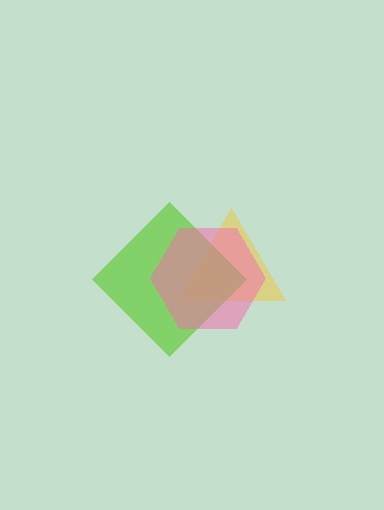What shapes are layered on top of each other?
The layered shapes are: a yellow triangle, a lime diamond, a pink hexagon.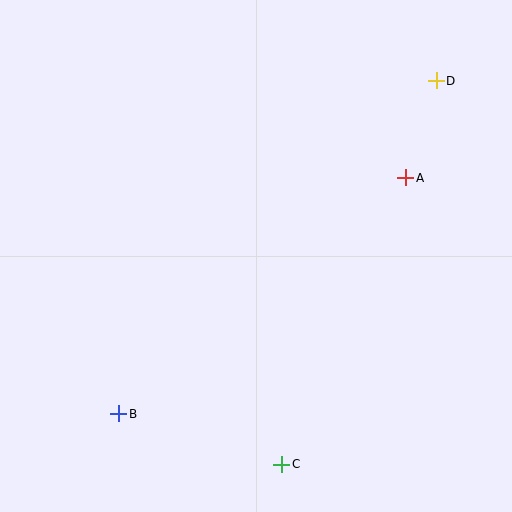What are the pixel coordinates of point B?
Point B is at (119, 414).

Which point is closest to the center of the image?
Point A at (406, 178) is closest to the center.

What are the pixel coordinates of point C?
Point C is at (282, 464).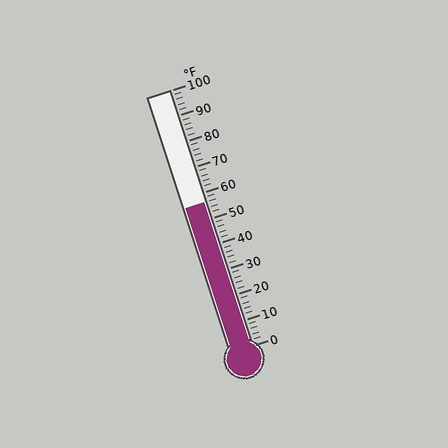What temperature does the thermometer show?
The thermometer shows approximately 56°F.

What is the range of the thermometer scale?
The thermometer scale ranges from 0°F to 100°F.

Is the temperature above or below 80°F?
The temperature is below 80°F.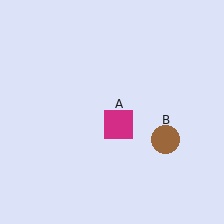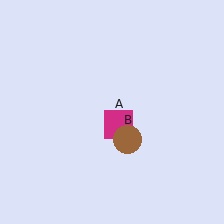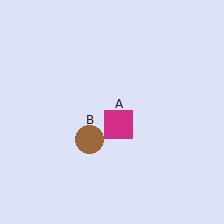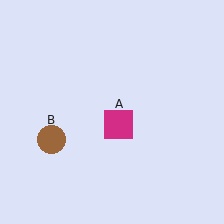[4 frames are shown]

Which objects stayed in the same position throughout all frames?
Magenta square (object A) remained stationary.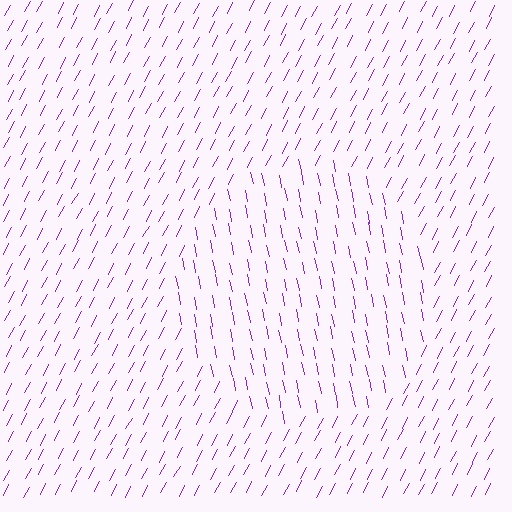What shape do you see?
I see a circle.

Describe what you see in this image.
The image is filled with small purple line segments. A circle region in the image has lines oriented differently from the surrounding lines, creating a visible texture boundary.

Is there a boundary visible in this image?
Yes, there is a texture boundary formed by a change in line orientation.